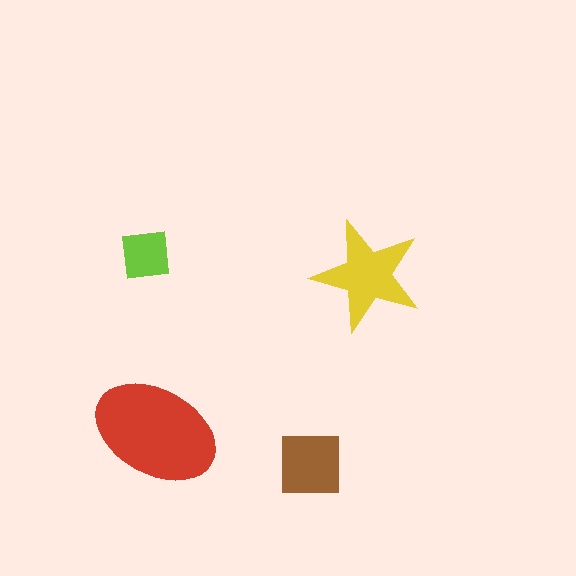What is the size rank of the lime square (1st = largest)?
4th.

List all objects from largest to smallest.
The red ellipse, the yellow star, the brown square, the lime square.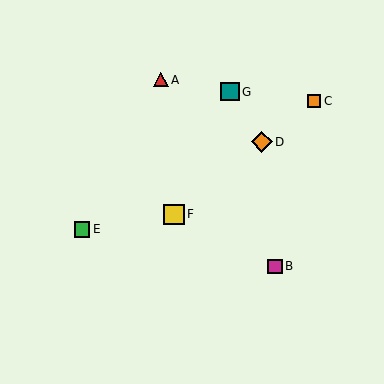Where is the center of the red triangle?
The center of the red triangle is at (161, 80).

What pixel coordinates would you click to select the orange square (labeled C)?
Click at (314, 101) to select the orange square C.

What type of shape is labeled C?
Shape C is an orange square.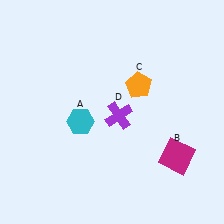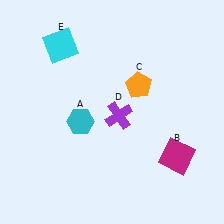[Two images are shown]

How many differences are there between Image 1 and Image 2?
There is 1 difference between the two images.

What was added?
A cyan square (E) was added in Image 2.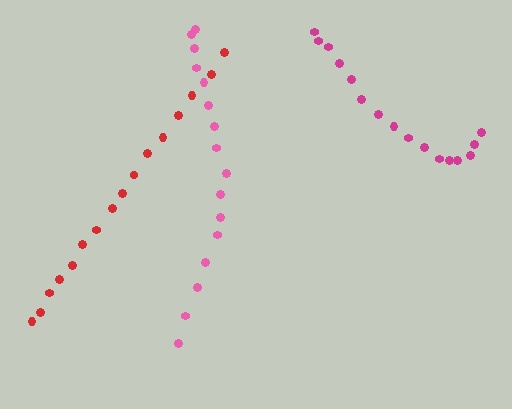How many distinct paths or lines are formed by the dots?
There are 3 distinct paths.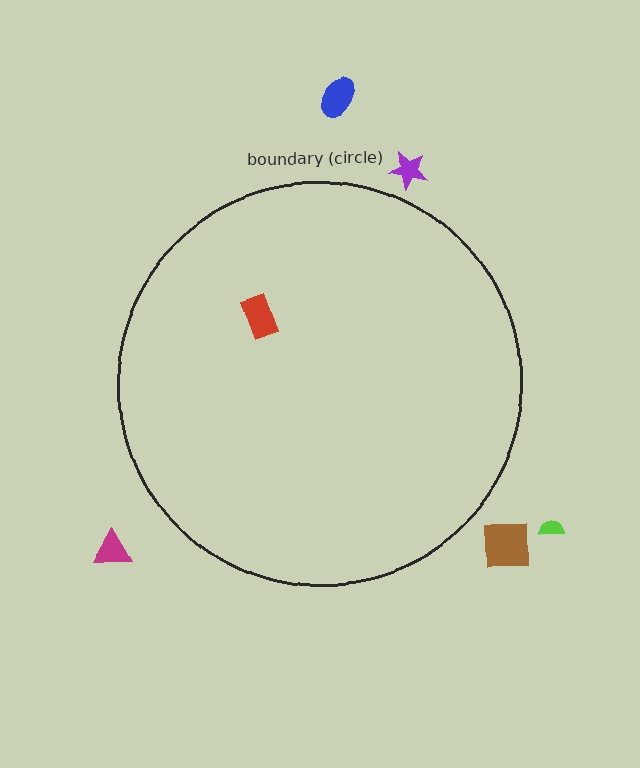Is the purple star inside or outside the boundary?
Outside.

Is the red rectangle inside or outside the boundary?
Inside.